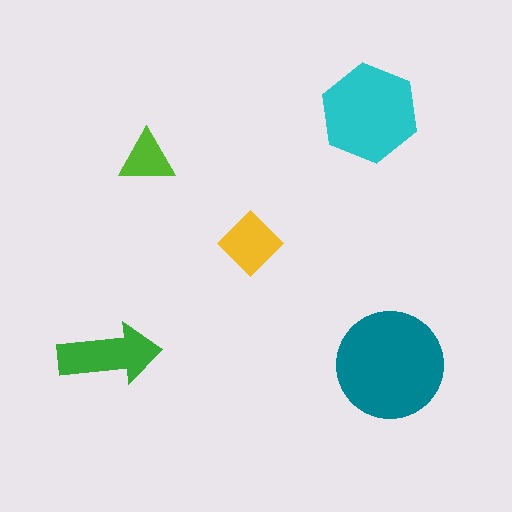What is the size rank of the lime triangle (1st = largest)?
5th.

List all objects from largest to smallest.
The teal circle, the cyan hexagon, the green arrow, the yellow diamond, the lime triangle.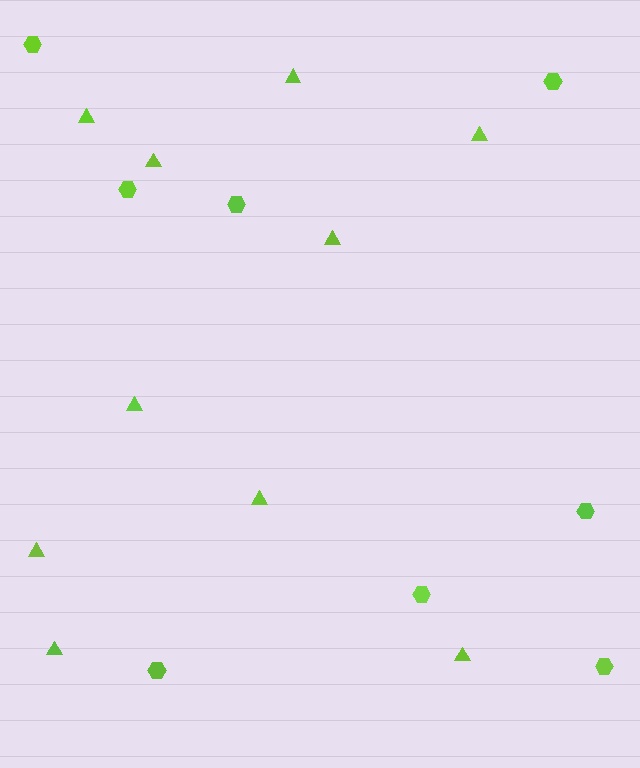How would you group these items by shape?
There are 2 groups: one group of triangles (10) and one group of hexagons (8).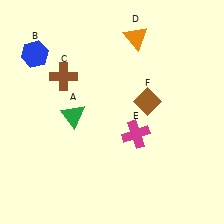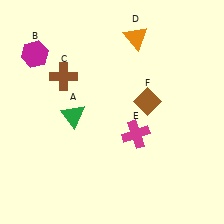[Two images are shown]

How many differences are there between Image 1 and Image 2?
There is 1 difference between the two images.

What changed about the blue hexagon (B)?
In Image 1, B is blue. In Image 2, it changed to magenta.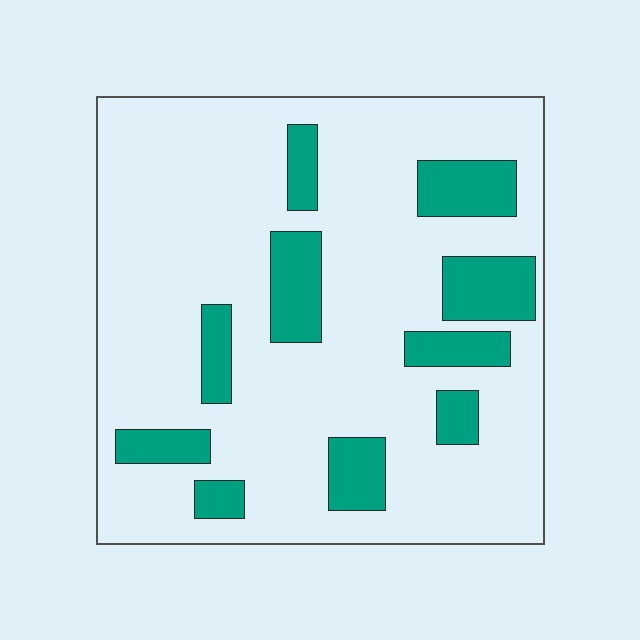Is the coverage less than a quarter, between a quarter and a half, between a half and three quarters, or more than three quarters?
Less than a quarter.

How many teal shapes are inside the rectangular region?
10.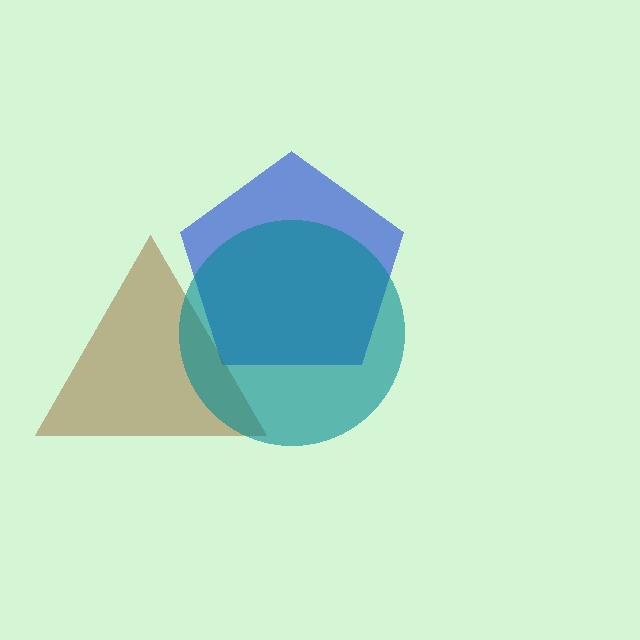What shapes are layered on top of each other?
The layered shapes are: a blue pentagon, a brown triangle, a teal circle.